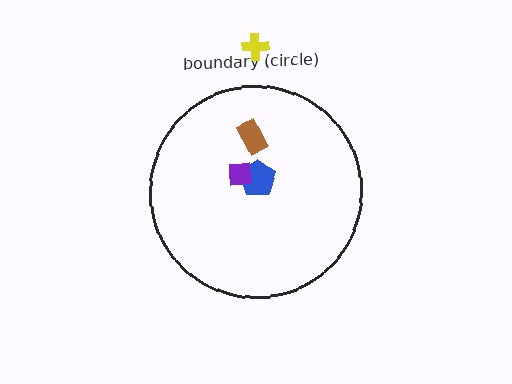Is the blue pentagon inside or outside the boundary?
Inside.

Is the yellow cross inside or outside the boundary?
Outside.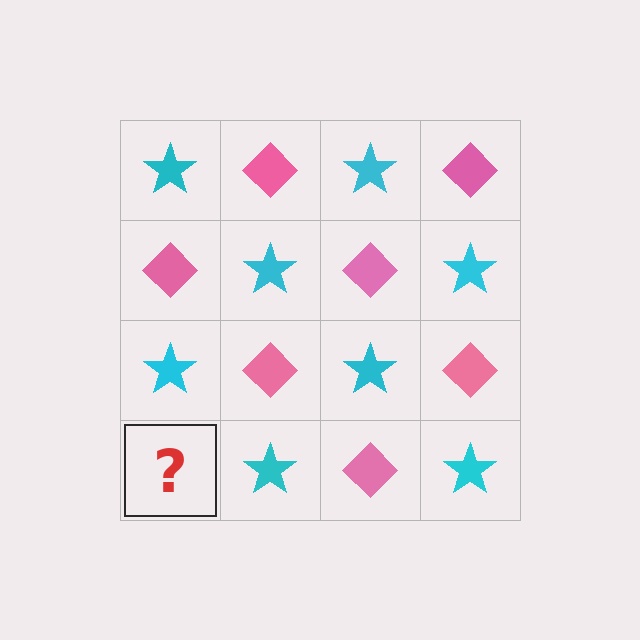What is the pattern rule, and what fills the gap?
The rule is that it alternates cyan star and pink diamond in a checkerboard pattern. The gap should be filled with a pink diamond.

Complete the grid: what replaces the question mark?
The question mark should be replaced with a pink diamond.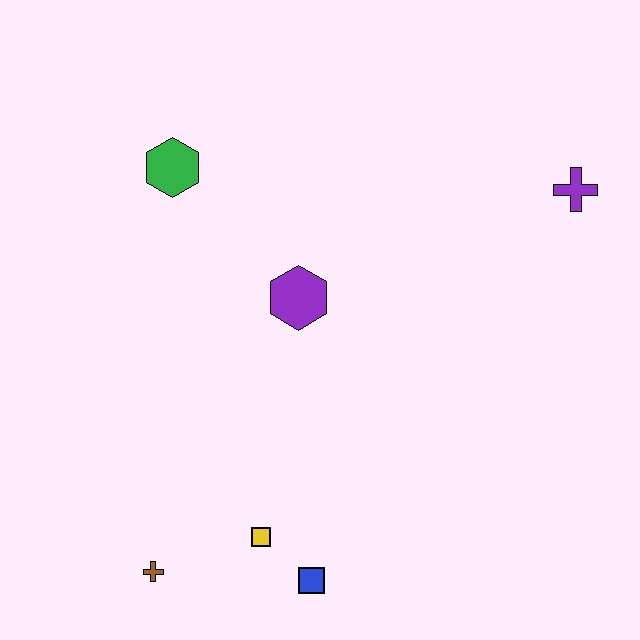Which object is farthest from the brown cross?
The purple cross is farthest from the brown cross.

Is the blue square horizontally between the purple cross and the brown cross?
Yes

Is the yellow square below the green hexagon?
Yes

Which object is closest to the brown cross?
The yellow square is closest to the brown cross.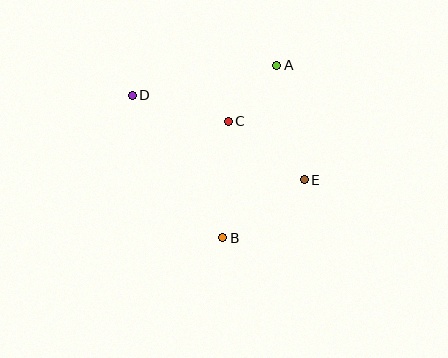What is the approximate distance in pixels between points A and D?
The distance between A and D is approximately 148 pixels.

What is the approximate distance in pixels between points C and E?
The distance between C and E is approximately 96 pixels.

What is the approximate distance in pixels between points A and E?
The distance between A and E is approximately 118 pixels.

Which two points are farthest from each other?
Points D and E are farthest from each other.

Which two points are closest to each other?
Points A and C are closest to each other.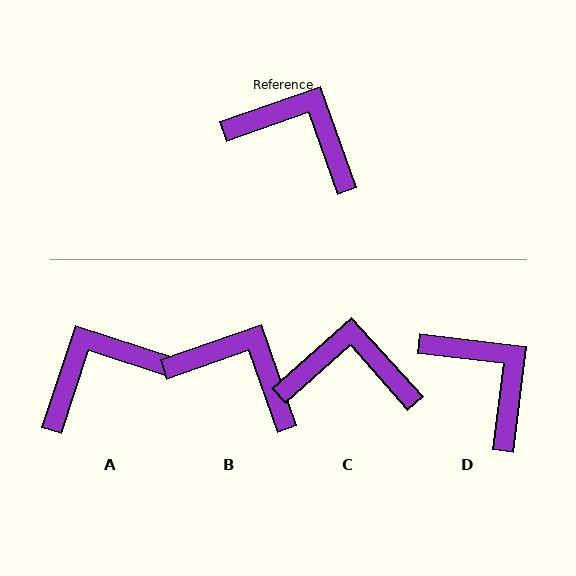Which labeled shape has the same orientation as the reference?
B.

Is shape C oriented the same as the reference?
No, it is off by about 23 degrees.